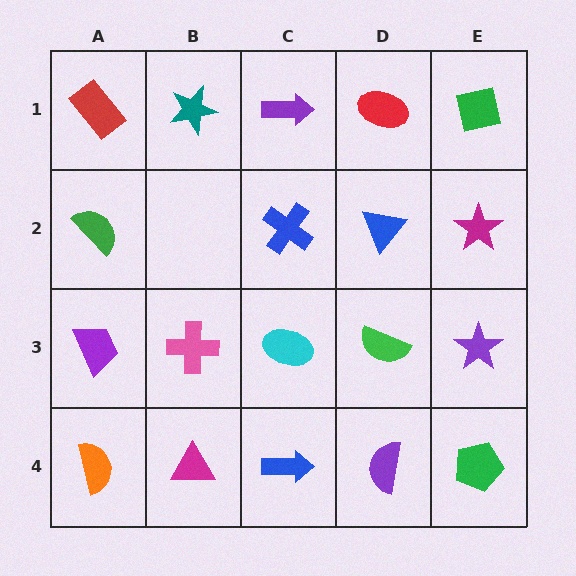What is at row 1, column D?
A red ellipse.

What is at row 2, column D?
A blue triangle.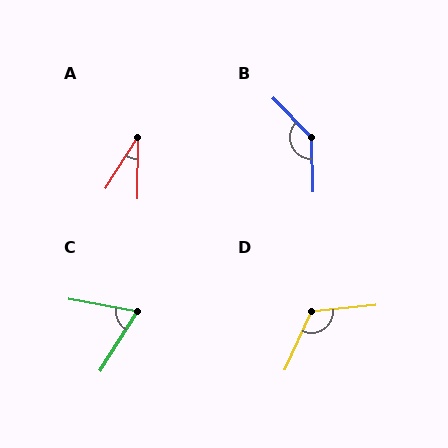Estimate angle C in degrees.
Approximately 68 degrees.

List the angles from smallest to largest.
A (32°), C (68°), D (120°), B (137°).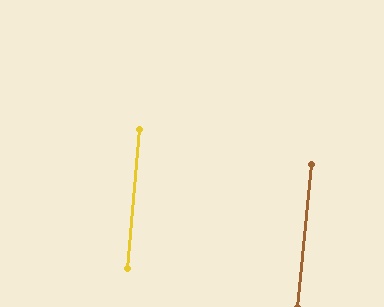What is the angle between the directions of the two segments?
Approximately 1 degree.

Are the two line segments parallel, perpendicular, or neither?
Parallel — their directions differ by only 0.8°.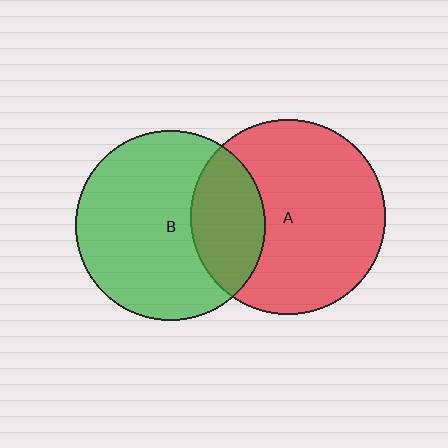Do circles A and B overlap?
Yes.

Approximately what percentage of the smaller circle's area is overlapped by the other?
Approximately 30%.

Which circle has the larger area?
Circle A (red).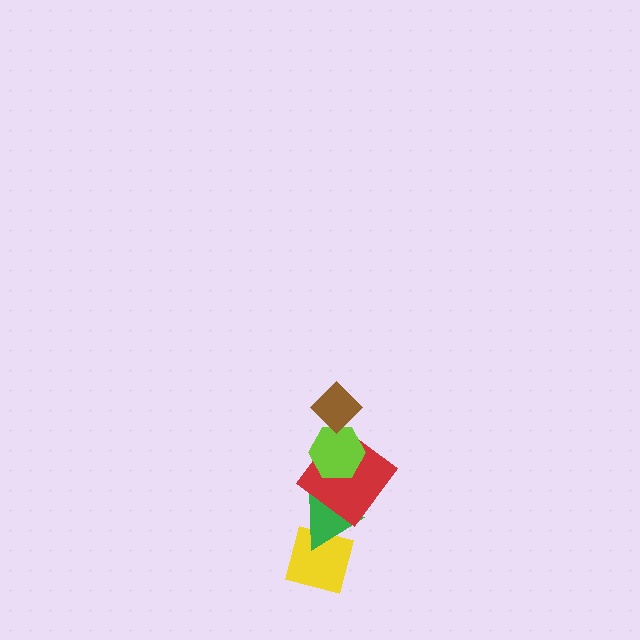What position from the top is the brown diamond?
The brown diamond is 1st from the top.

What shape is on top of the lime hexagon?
The brown diamond is on top of the lime hexagon.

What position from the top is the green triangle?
The green triangle is 4th from the top.